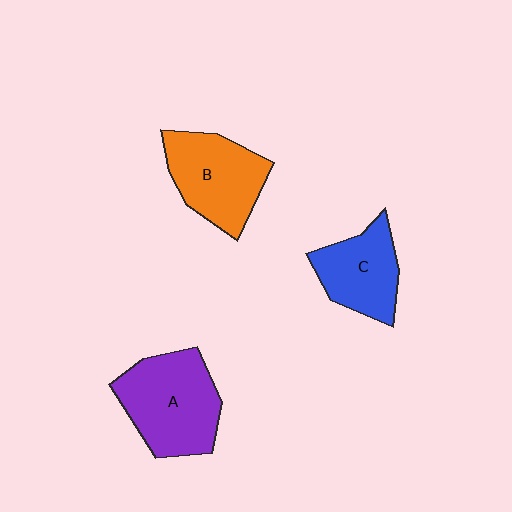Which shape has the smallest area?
Shape C (blue).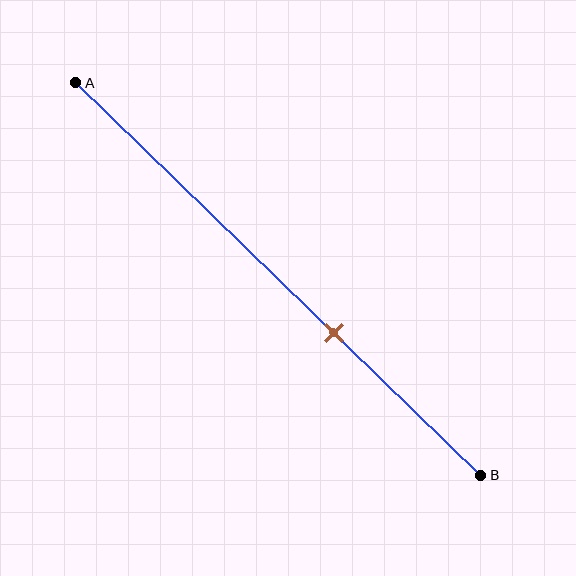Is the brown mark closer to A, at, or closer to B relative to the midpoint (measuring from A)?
The brown mark is closer to point B than the midpoint of segment AB.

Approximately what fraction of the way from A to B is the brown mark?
The brown mark is approximately 65% of the way from A to B.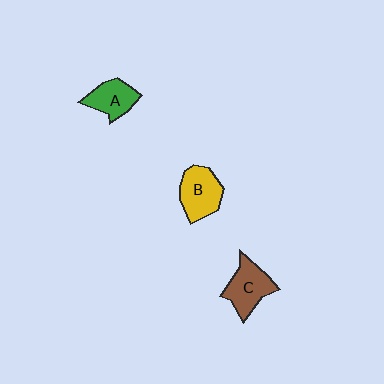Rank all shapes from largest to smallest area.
From largest to smallest: C (brown), B (yellow), A (green).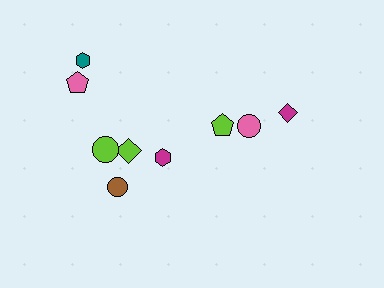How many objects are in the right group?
There are 3 objects.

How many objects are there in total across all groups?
There are 9 objects.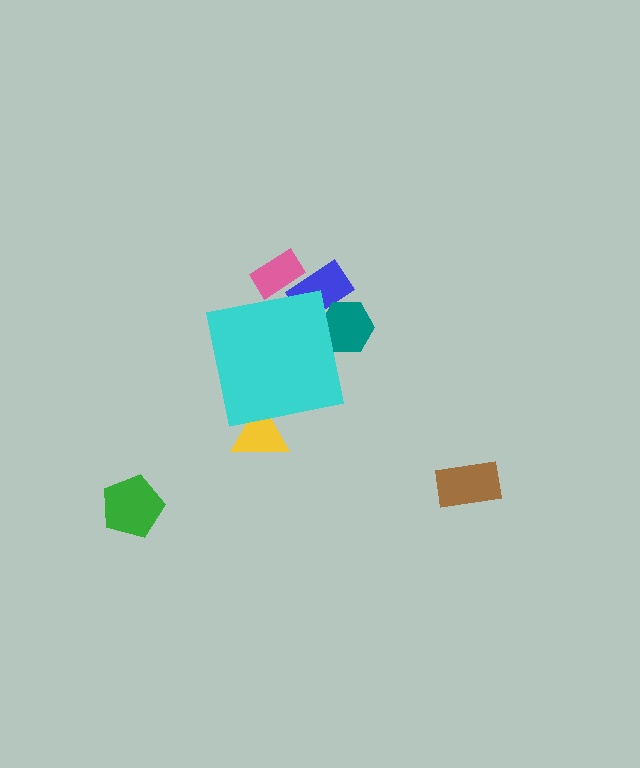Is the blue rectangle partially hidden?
Yes, the blue rectangle is partially hidden behind the cyan square.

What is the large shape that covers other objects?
A cyan square.